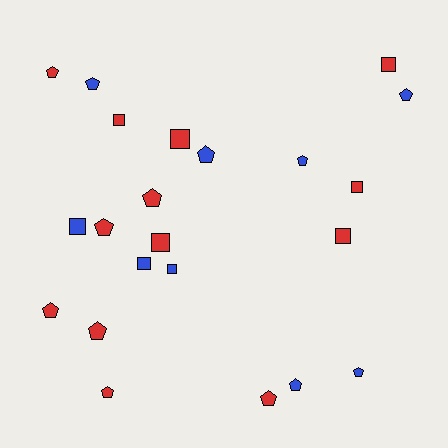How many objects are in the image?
There are 22 objects.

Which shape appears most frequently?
Pentagon, with 13 objects.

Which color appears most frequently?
Red, with 13 objects.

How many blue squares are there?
There are 3 blue squares.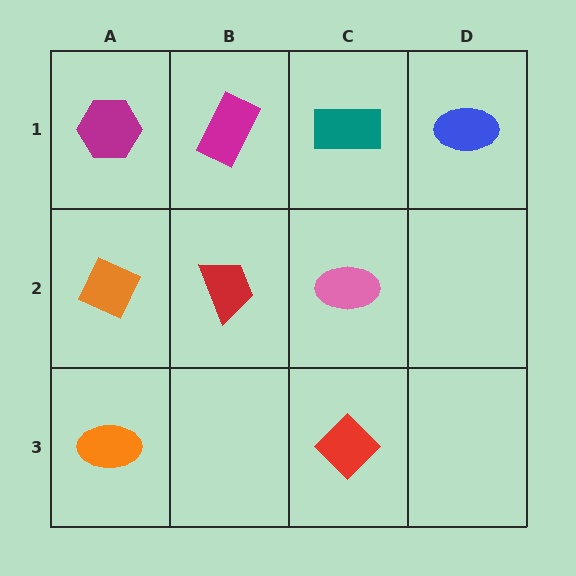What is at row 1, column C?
A teal rectangle.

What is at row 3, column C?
A red diamond.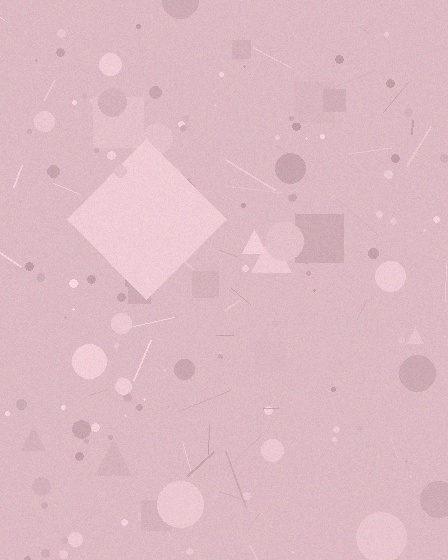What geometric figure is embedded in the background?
A diamond is embedded in the background.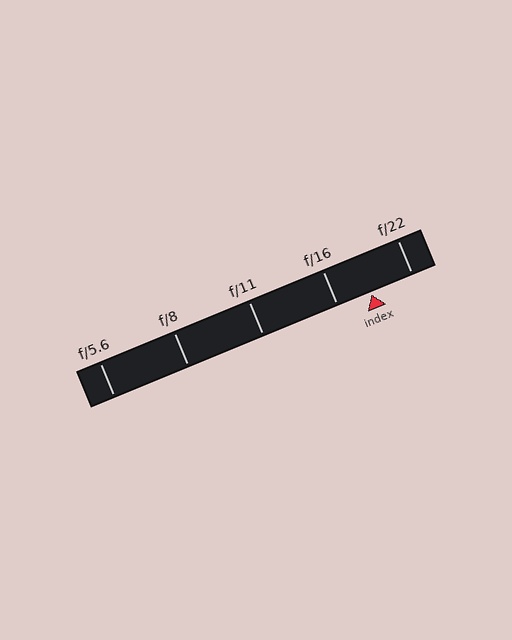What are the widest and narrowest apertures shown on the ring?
The widest aperture shown is f/5.6 and the narrowest is f/22.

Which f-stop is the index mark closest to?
The index mark is closest to f/16.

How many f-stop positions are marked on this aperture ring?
There are 5 f-stop positions marked.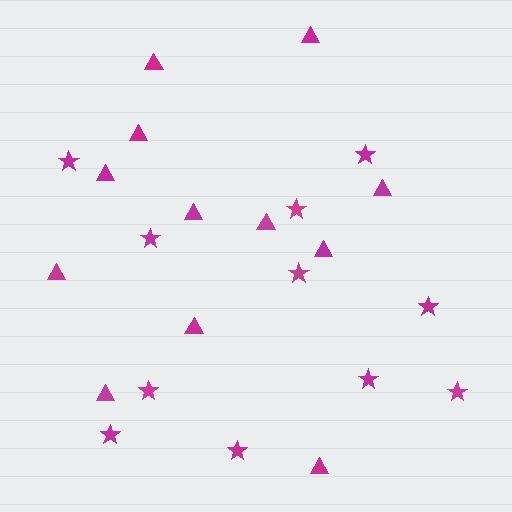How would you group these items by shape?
There are 2 groups: one group of triangles (12) and one group of stars (11).